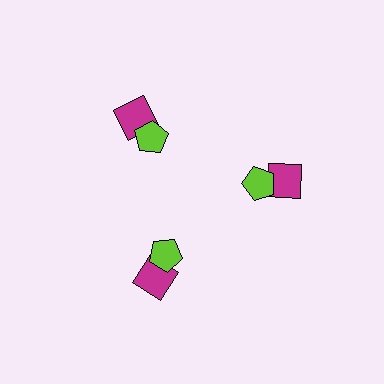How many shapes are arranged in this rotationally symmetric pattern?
There are 6 shapes, arranged in 3 groups of 2.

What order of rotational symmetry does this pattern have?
This pattern has 3-fold rotational symmetry.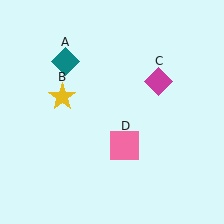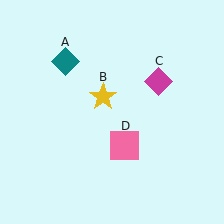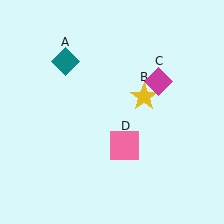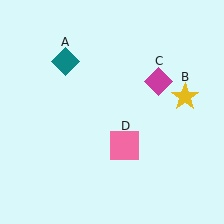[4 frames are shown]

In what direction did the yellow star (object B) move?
The yellow star (object B) moved right.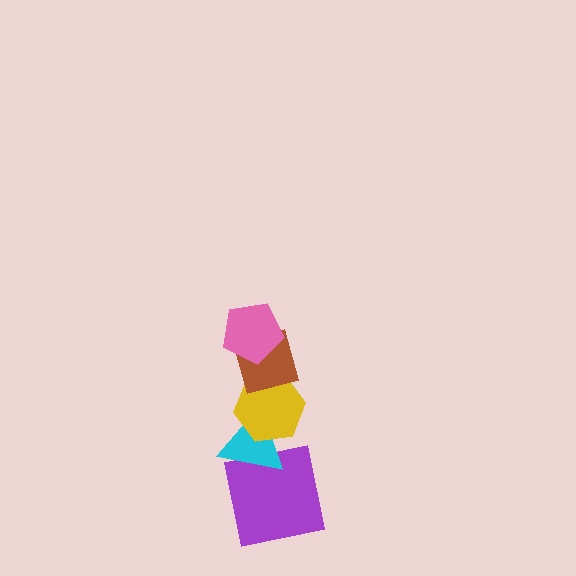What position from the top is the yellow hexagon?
The yellow hexagon is 3rd from the top.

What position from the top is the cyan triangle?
The cyan triangle is 4th from the top.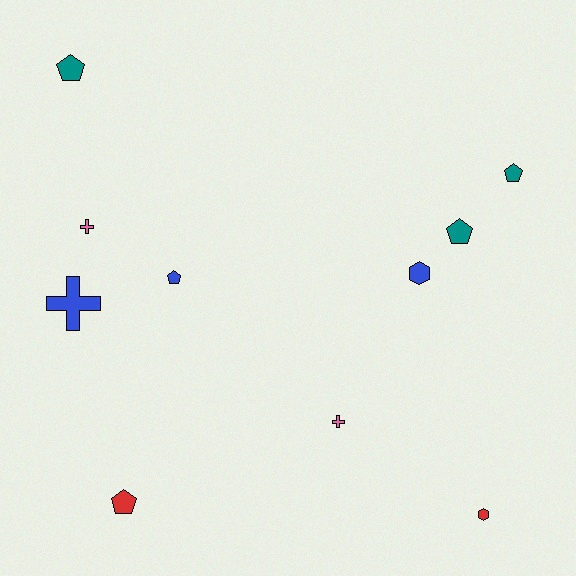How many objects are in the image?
There are 10 objects.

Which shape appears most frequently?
Pentagon, with 5 objects.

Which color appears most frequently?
Teal, with 3 objects.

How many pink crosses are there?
There are 2 pink crosses.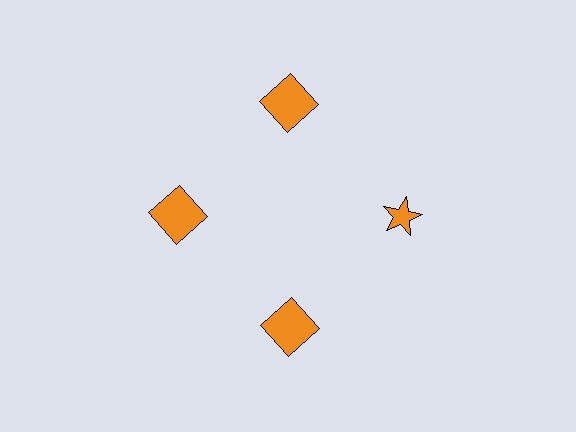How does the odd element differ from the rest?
It has a different shape: star instead of square.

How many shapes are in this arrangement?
There are 4 shapes arranged in a ring pattern.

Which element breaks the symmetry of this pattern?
The orange star at roughly the 3 o'clock position breaks the symmetry. All other shapes are orange squares.